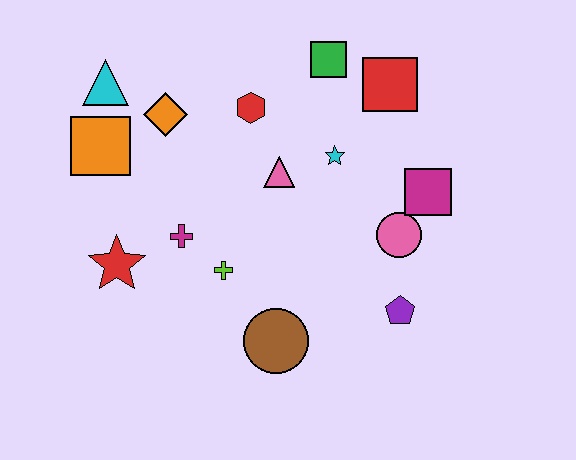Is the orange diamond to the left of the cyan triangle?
No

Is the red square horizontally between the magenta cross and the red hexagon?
No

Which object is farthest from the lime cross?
The red square is farthest from the lime cross.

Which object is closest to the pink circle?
The magenta square is closest to the pink circle.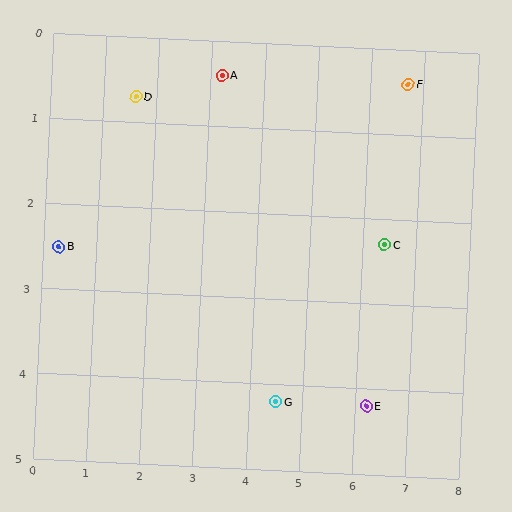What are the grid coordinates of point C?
Point C is at approximately (6.4, 2.3).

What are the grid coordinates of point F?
Point F is at approximately (6.7, 0.4).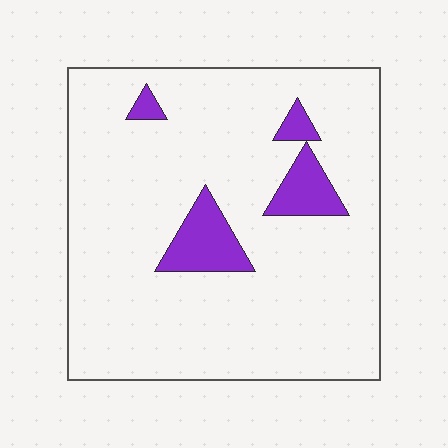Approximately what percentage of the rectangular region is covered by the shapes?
Approximately 10%.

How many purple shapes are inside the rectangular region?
4.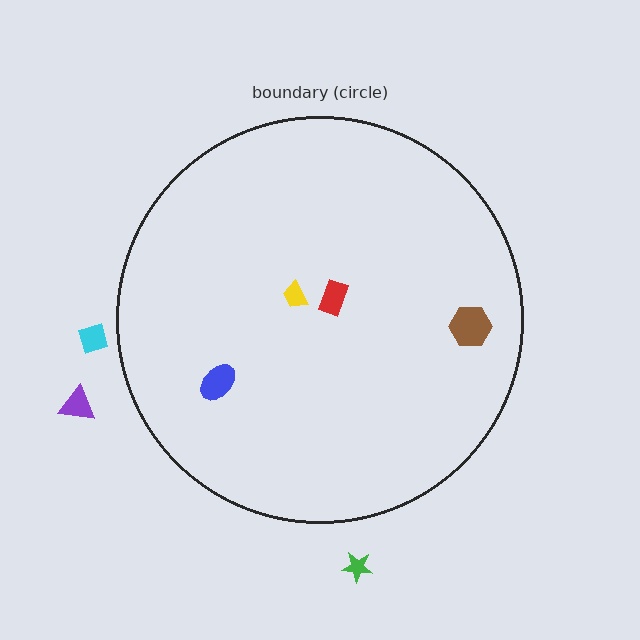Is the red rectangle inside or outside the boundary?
Inside.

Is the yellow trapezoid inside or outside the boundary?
Inside.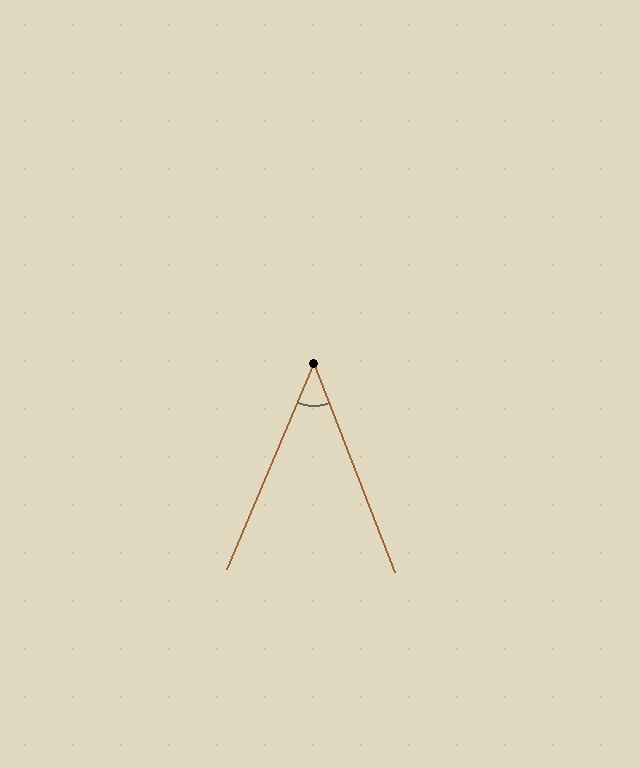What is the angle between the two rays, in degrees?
Approximately 44 degrees.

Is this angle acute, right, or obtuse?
It is acute.